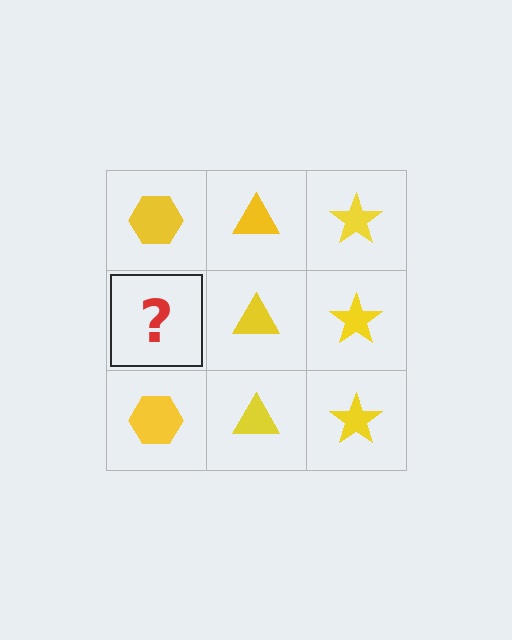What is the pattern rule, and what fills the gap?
The rule is that each column has a consistent shape. The gap should be filled with a yellow hexagon.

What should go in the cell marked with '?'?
The missing cell should contain a yellow hexagon.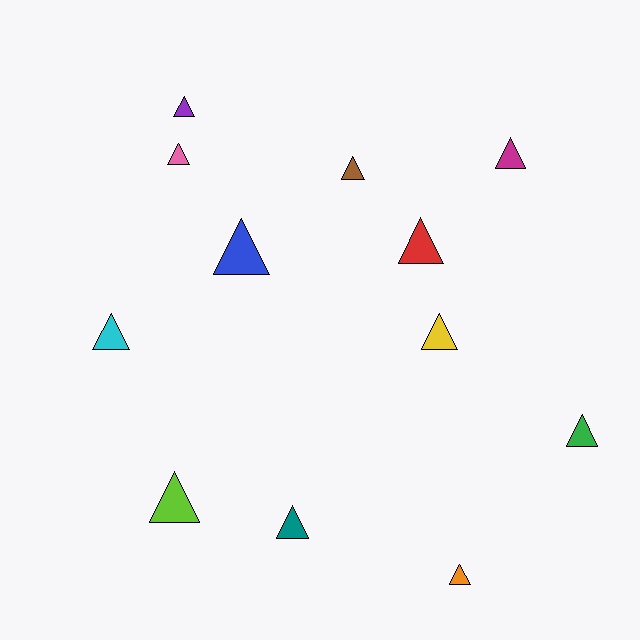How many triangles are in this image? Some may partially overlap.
There are 12 triangles.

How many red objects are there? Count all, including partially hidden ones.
There is 1 red object.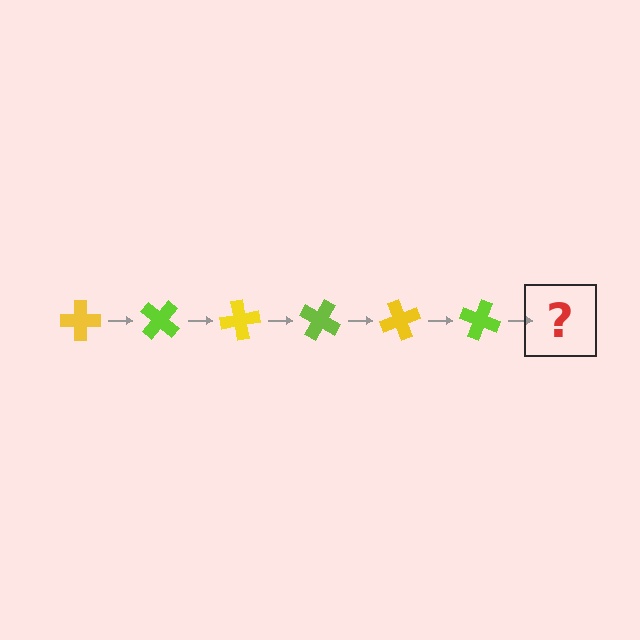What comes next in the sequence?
The next element should be a yellow cross, rotated 240 degrees from the start.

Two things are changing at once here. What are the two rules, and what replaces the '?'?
The two rules are that it rotates 40 degrees each step and the color cycles through yellow and lime. The '?' should be a yellow cross, rotated 240 degrees from the start.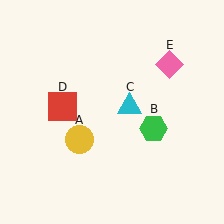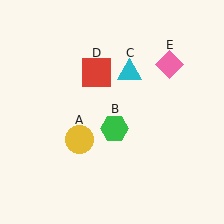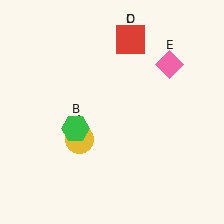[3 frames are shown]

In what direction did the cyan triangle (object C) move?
The cyan triangle (object C) moved up.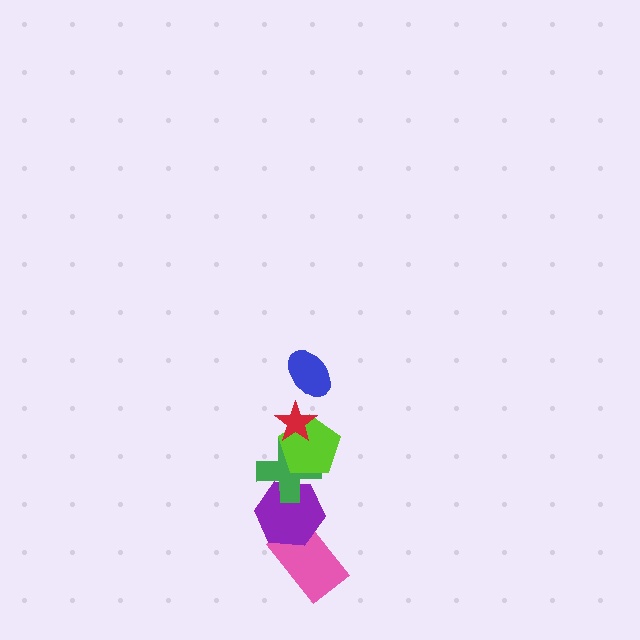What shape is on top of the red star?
The blue ellipse is on top of the red star.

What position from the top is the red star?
The red star is 2nd from the top.